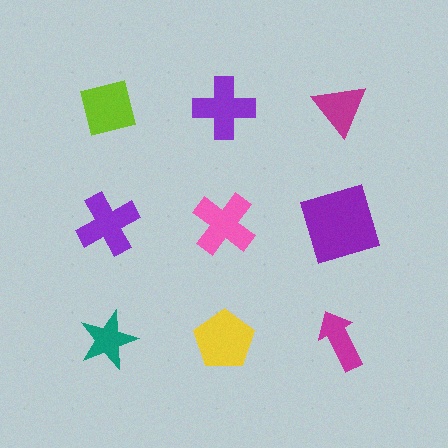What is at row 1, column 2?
A purple cross.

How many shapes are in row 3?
3 shapes.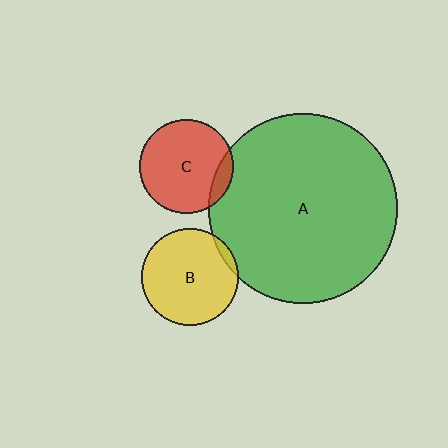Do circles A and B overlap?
Yes.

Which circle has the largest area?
Circle A (green).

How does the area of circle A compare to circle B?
Approximately 3.8 times.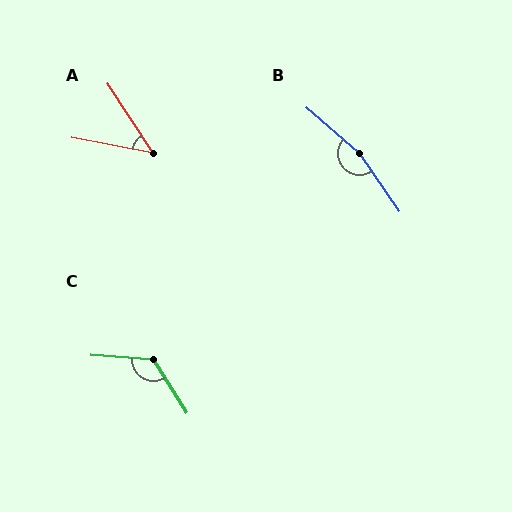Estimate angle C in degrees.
Approximately 126 degrees.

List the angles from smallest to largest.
A (46°), C (126°), B (165°).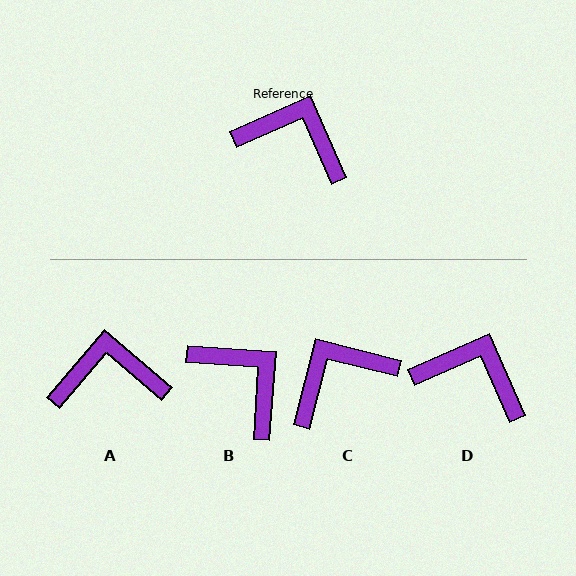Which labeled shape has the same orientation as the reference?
D.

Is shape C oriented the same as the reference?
No, it is off by about 52 degrees.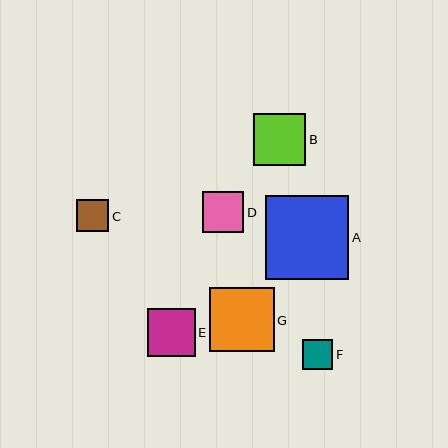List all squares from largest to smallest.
From largest to smallest: A, G, B, E, D, C, F.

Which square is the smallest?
Square F is the smallest with a size of approximately 30 pixels.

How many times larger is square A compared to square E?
Square A is approximately 1.8 times the size of square E.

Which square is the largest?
Square A is the largest with a size of approximately 84 pixels.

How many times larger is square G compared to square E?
Square G is approximately 1.3 times the size of square E.